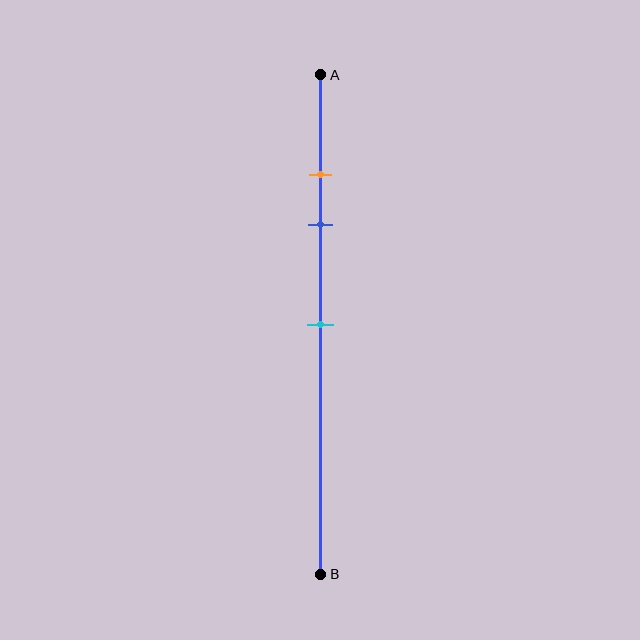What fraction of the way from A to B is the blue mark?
The blue mark is approximately 30% (0.3) of the way from A to B.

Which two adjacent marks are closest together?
The orange and blue marks are the closest adjacent pair.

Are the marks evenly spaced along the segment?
No, the marks are not evenly spaced.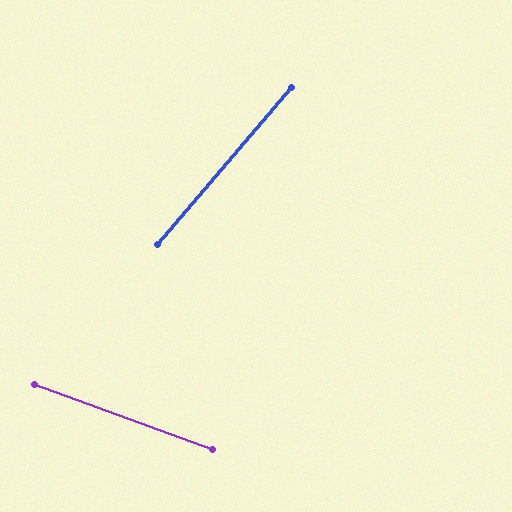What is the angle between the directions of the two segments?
Approximately 69 degrees.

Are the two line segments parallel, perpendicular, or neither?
Neither parallel nor perpendicular — they differ by about 69°.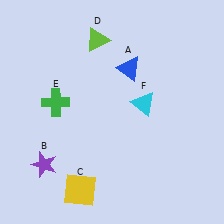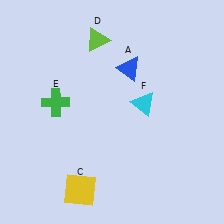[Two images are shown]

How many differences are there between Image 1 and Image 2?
There is 1 difference between the two images.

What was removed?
The purple star (B) was removed in Image 2.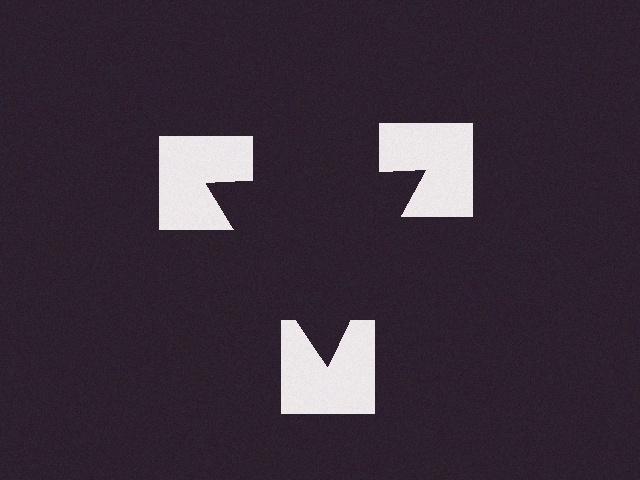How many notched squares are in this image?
There are 3 — one at each vertex of the illusory triangle.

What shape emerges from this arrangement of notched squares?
An illusory triangle — its edges are inferred from the aligned wedge cuts in the notched squares, not physically drawn.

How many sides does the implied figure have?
3 sides.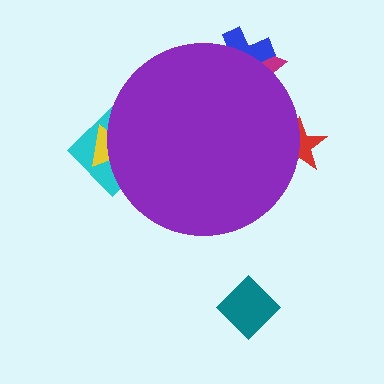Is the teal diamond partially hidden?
No, the teal diamond is fully visible.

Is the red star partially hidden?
Yes, the red star is partially hidden behind the purple circle.